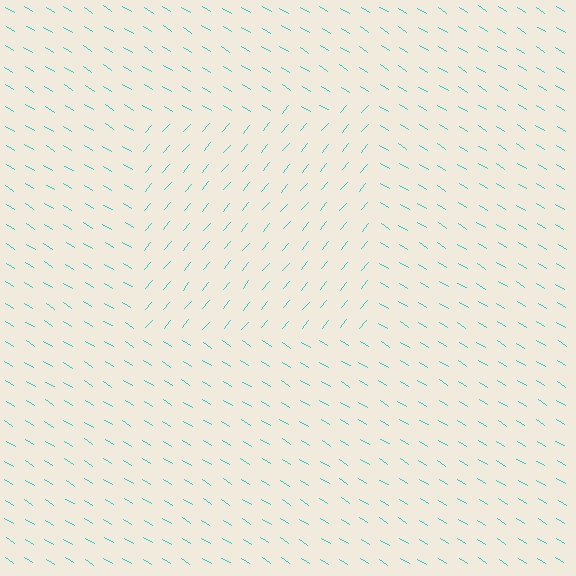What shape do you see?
I see a rectangle.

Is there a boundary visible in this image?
Yes, there is a texture boundary formed by a change in line orientation.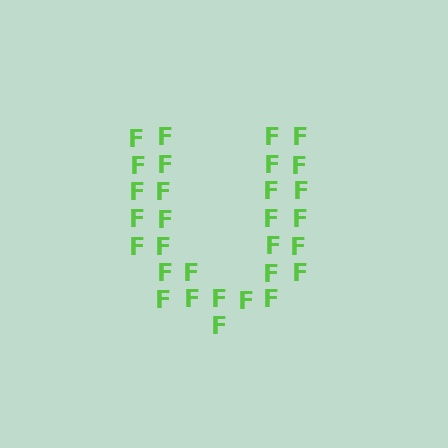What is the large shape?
The large shape is the letter U.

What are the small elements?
The small elements are letter F's.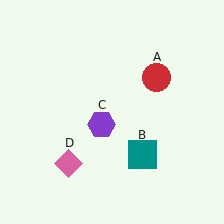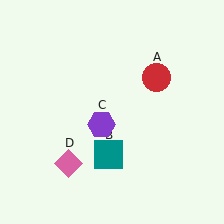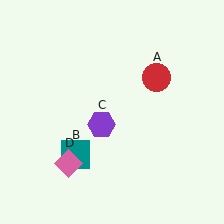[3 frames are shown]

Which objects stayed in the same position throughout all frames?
Red circle (object A) and purple hexagon (object C) and pink diamond (object D) remained stationary.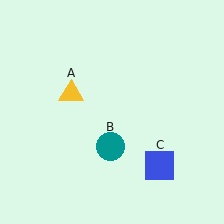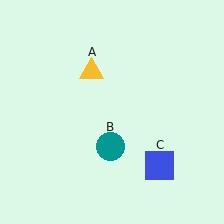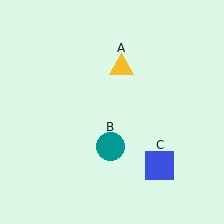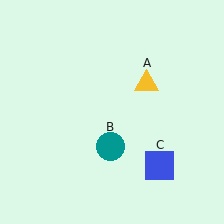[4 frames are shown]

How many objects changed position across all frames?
1 object changed position: yellow triangle (object A).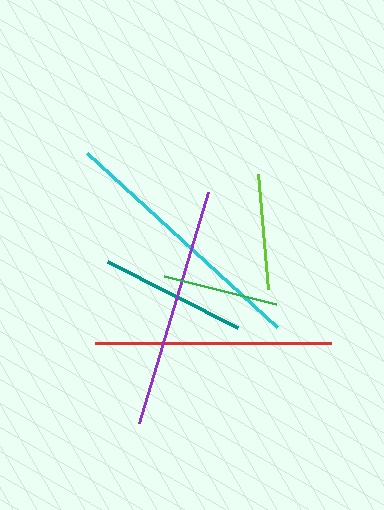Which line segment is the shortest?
The green line is the shortest at approximately 116 pixels.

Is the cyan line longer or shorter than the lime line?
The cyan line is longer than the lime line.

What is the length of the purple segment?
The purple segment is approximately 241 pixels long.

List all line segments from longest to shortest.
From longest to shortest: cyan, purple, red, teal, lime, green.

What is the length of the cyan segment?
The cyan segment is approximately 257 pixels long.